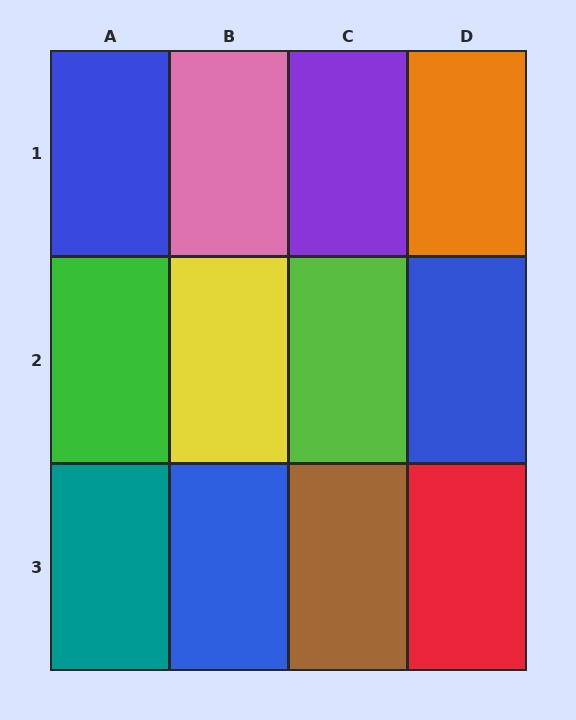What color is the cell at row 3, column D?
Red.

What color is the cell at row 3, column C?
Brown.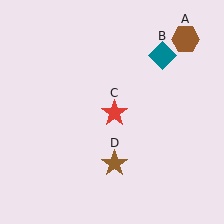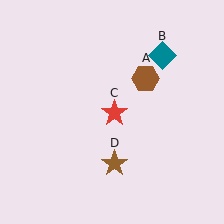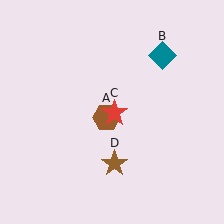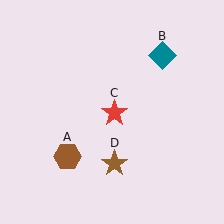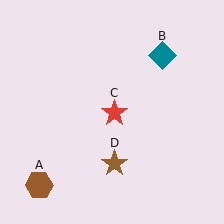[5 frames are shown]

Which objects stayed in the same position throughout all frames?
Teal diamond (object B) and red star (object C) and brown star (object D) remained stationary.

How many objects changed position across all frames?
1 object changed position: brown hexagon (object A).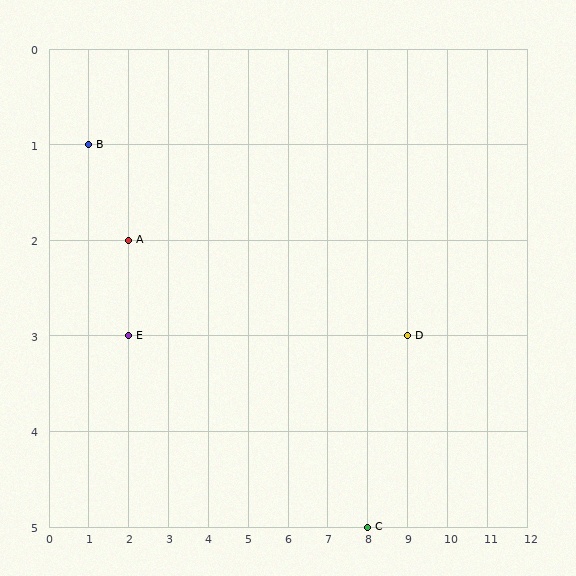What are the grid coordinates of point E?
Point E is at grid coordinates (2, 3).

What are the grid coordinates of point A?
Point A is at grid coordinates (2, 2).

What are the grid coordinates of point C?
Point C is at grid coordinates (8, 5).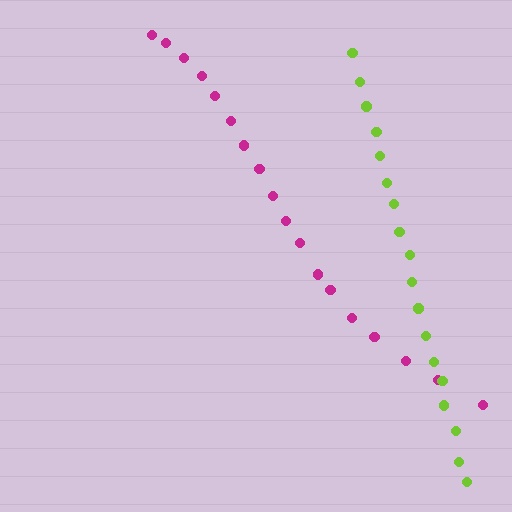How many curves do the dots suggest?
There are 2 distinct paths.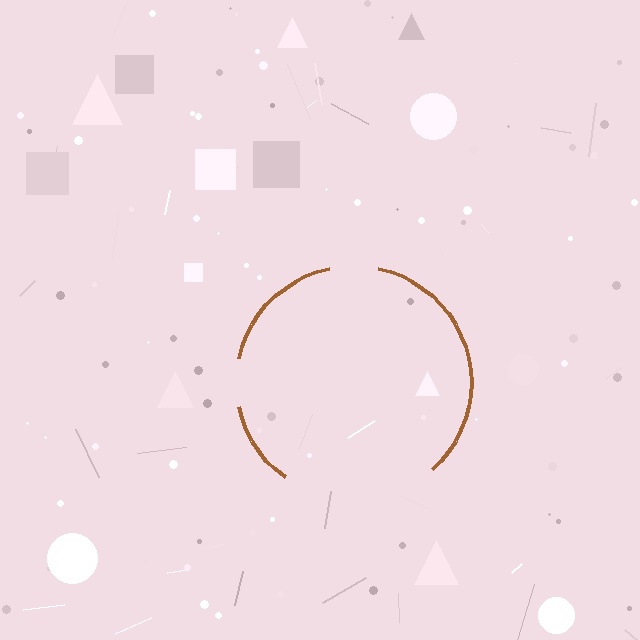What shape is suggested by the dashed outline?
The dashed outline suggests a circle.